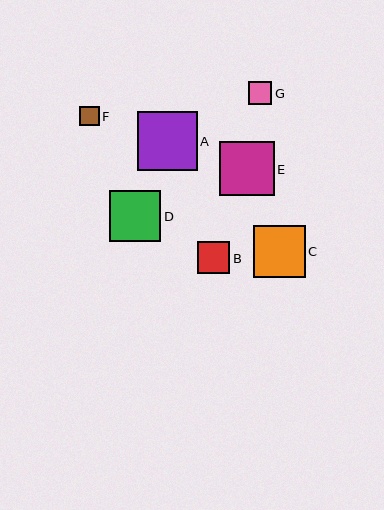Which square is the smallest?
Square F is the smallest with a size of approximately 19 pixels.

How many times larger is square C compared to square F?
Square C is approximately 2.7 times the size of square F.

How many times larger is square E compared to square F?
Square E is approximately 2.9 times the size of square F.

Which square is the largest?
Square A is the largest with a size of approximately 60 pixels.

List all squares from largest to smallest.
From largest to smallest: A, E, C, D, B, G, F.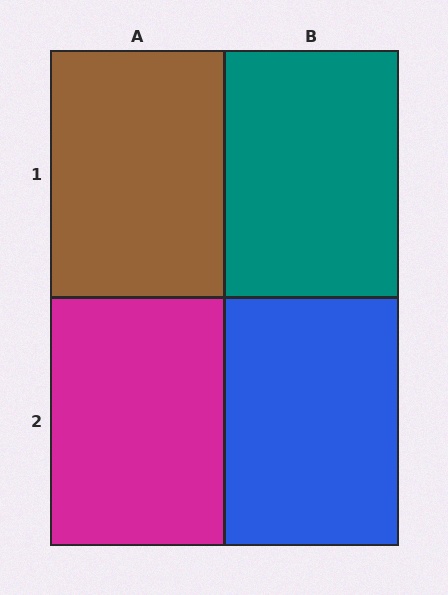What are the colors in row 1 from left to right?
Brown, teal.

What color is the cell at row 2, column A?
Magenta.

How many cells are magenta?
1 cell is magenta.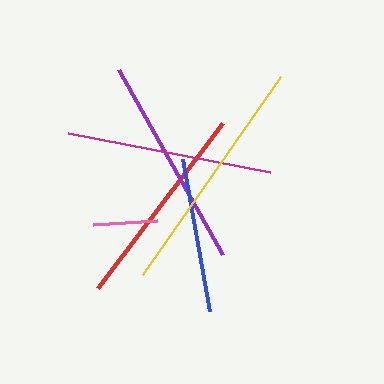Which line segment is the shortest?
The pink line is the shortest at approximately 64 pixels.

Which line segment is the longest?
The yellow line is the longest at approximately 241 pixels.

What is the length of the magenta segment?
The magenta segment is approximately 206 pixels long.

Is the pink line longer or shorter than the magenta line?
The magenta line is longer than the pink line.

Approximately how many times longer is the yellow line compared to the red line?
The yellow line is approximately 1.2 times the length of the red line.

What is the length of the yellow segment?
The yellow segment is approximately 241 pixels long.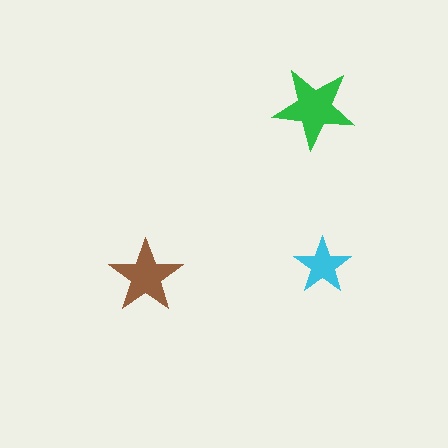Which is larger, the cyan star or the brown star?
The brown one.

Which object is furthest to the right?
The cyan star is rightmost.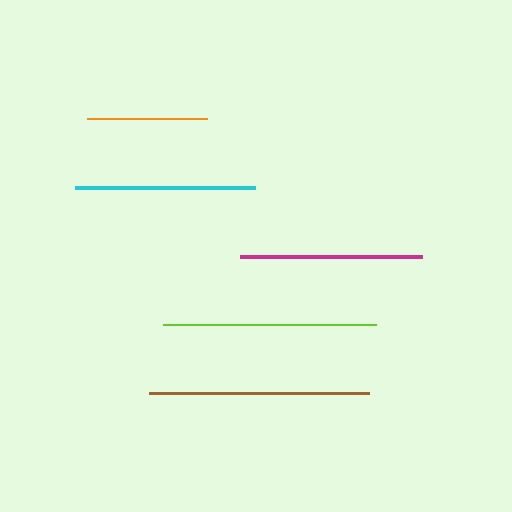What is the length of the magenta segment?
The magenta segment is approximately 182 pixels long.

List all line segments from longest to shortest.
From longest to shortest: brown, lime, magenta, cyan, orange.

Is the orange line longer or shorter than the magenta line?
The magenta line is longer than the orange line.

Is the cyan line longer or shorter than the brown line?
The brown line is longer than the cyan line.